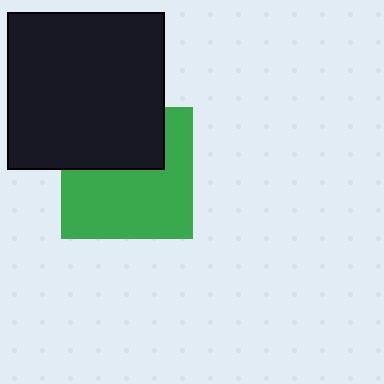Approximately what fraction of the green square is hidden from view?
Roughly 37% of the green square is hidden behind the black square.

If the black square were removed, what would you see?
You would see the complete green square.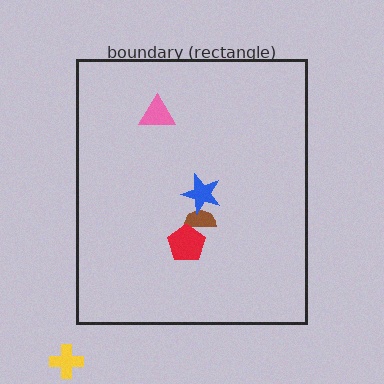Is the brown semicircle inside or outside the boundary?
Inside.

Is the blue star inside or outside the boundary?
Inside.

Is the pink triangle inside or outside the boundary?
Inside.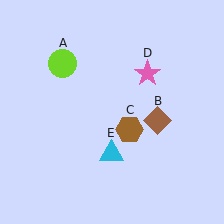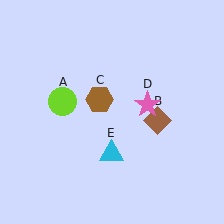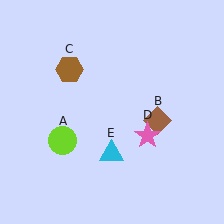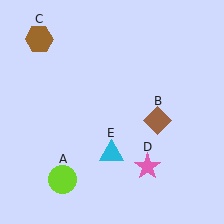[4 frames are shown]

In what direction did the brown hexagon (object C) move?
The brown hexagon (object C) moved up and to the left.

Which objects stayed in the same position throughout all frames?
Brown diamond (object B) and cyan triangle (object E) remained stationary.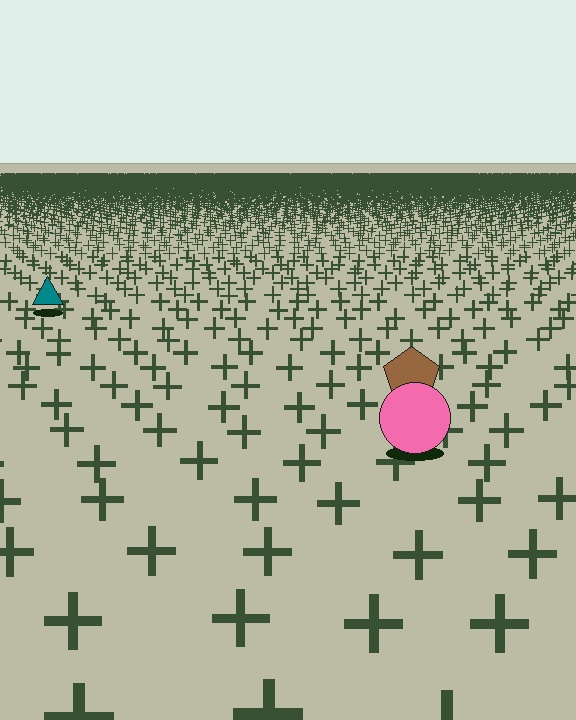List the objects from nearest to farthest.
From nearest to farthest: the pink circle, the brown pentagon, the teal triangle.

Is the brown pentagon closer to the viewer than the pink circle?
No. The pink circle is closer — you can tell from the texture gradient: the ground texture is coarser near it.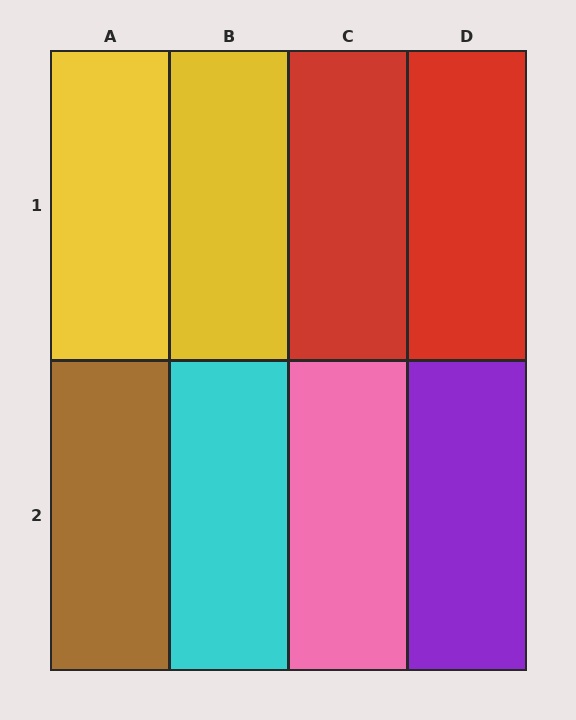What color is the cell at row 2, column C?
Pink.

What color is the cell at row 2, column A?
Brown.